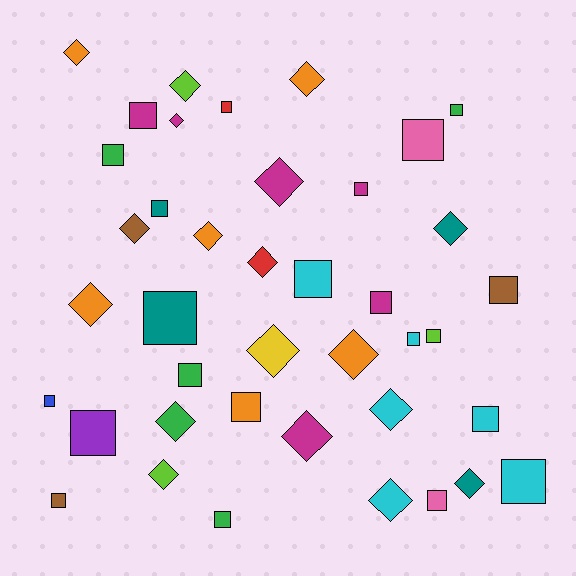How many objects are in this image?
There are 40 objects.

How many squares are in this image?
There are 22 squares.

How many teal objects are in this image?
There are 4 teal objects.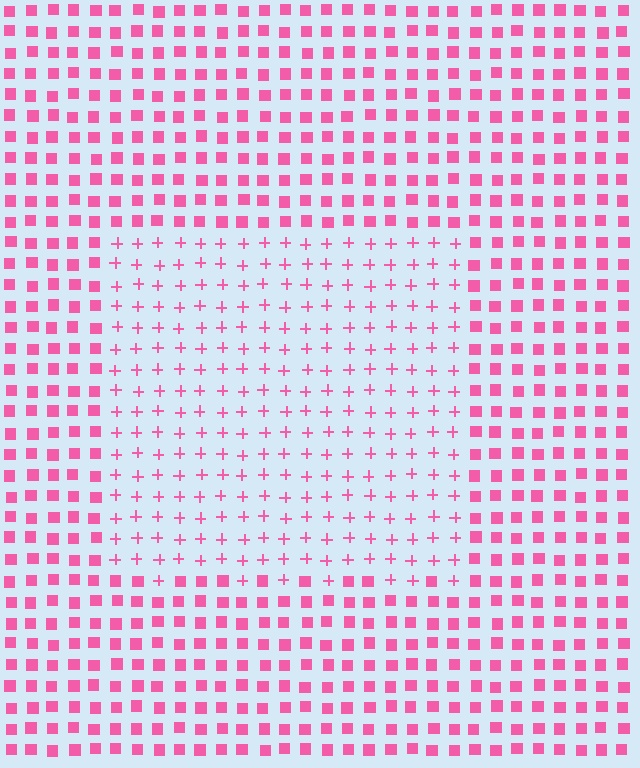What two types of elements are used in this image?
The image uses plus signs inside the rectangle region and squares outside it.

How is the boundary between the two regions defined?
The boundary is defined by a change in element shape: plus signs inside vs. squares outside. All elements share the same color and spacing.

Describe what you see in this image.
The image is filled with small pink elements arranged in a uniform grid. A rectangle-shaped region contains plus signs, while the surrounding area contains squares. The boundary is defined purely by the change in element shape.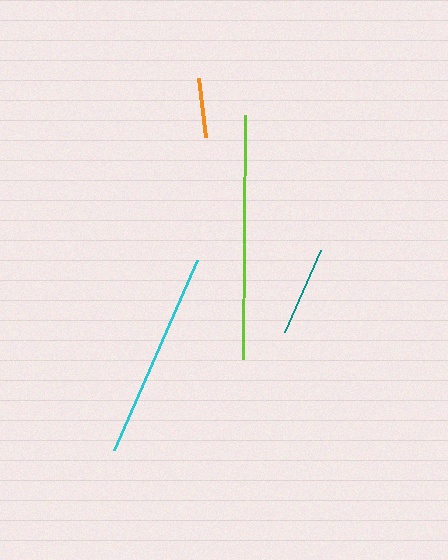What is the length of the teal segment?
The teal segment is approximately 90 pixels long.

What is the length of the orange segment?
The orange segment is approximately 60 pixels long.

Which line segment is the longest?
The lime line is the longest at approximately 245 pixels.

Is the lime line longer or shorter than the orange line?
The lime line is longer than the orange line.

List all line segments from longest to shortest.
From longest to shortest: lime, cyan, teal, orange.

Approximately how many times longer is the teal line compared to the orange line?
The teal line is approximately 1.5 times the length of the orange line.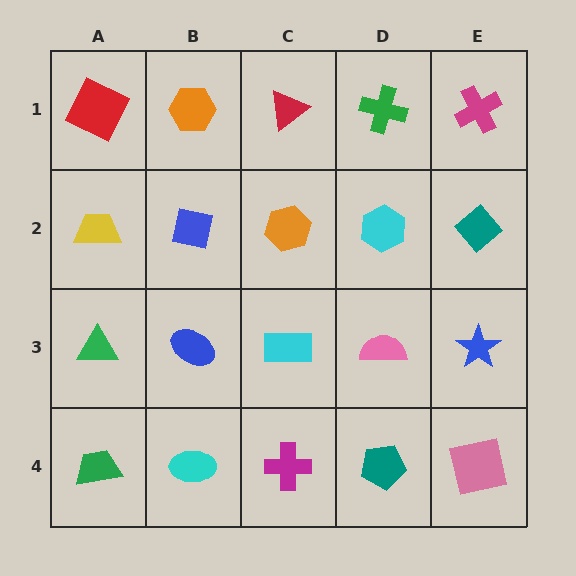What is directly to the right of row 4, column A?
A cyan ellipse.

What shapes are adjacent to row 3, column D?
A cyan hexagon (row 2, column D), a teal pentagon (row 4, column D), a cyan rectangle (row 3, column C), a blue star (row 3, column E).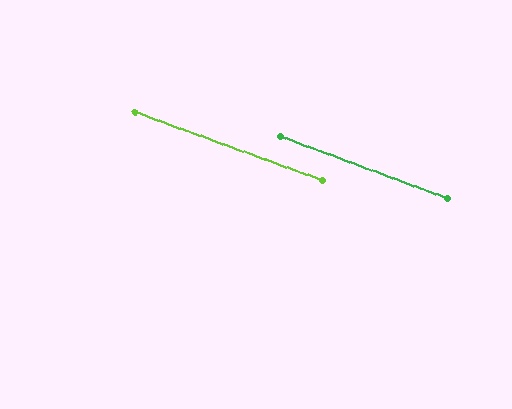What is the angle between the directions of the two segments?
Approximately 1 degree.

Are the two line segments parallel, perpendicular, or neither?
Parallel — their directions differ by only 0.7°.